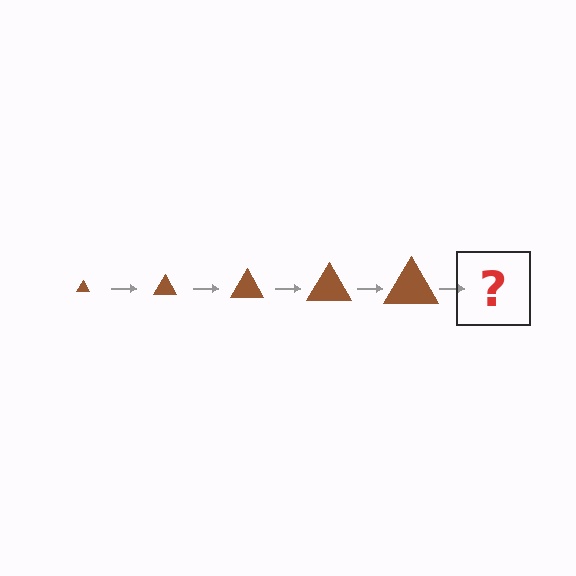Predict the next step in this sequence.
The next step is a brown triangle, larger than the previous one.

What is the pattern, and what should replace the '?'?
The pattern is that the triangle gets progressively larger each step. The '?' should be a brown triangle, larger than the previous one.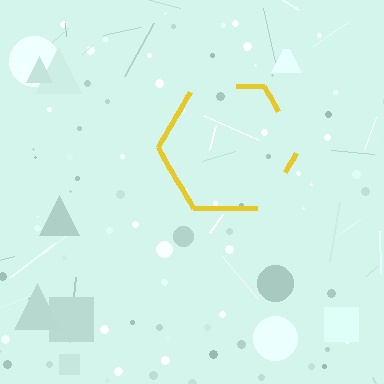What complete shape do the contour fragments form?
The contour fragments form a hexagon.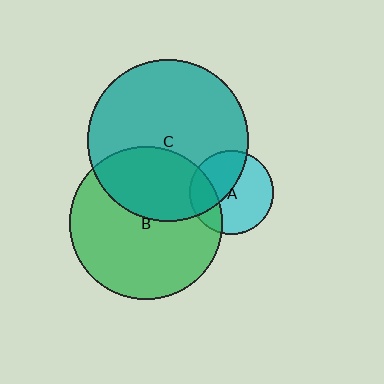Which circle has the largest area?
Circle C (teal).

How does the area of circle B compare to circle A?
Approximately 3.3 times.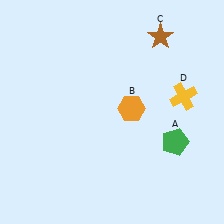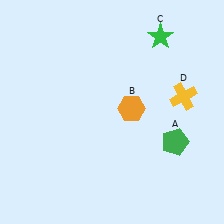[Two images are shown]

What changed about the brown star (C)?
In Image 1, C is brown. In Image 2, it changed to green.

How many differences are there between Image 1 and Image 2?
There is 1 difference between the two images.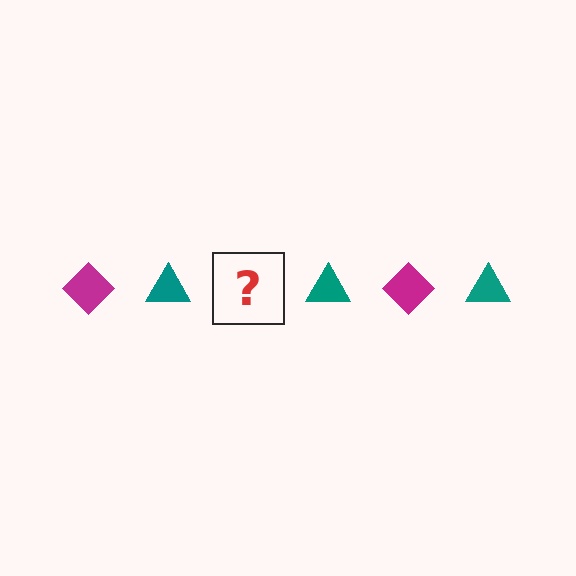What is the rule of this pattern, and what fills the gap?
The rule is that the pattern alternates between magenta diamond and teal triangle. The gap should be filled with a magenta diamond.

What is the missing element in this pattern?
The missing element is a magenta diamond.